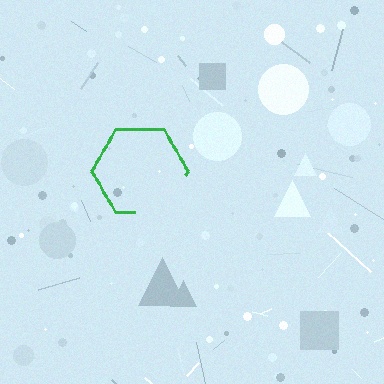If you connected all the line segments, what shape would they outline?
They would outline a hexagon.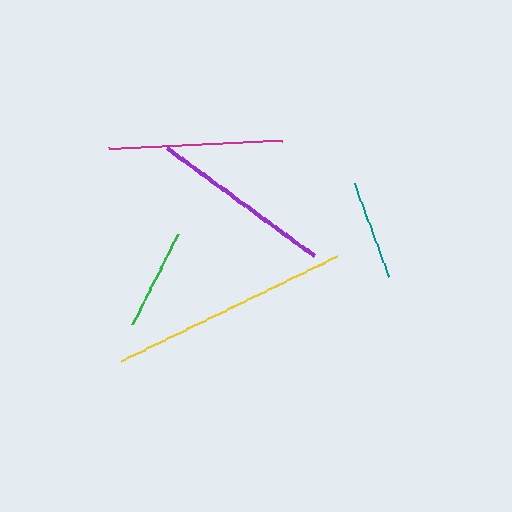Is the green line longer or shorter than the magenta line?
The magenta line is longer than the green line.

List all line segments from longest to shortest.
From longest to shortest: yellow, purple, magenta, green, teal.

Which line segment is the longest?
The yellow line is the longest at approximately 240 pixels.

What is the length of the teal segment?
The teal segment is approximately 100 pixels long.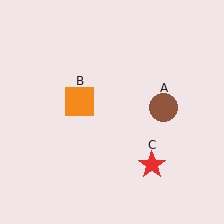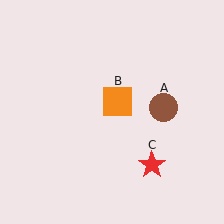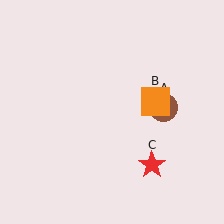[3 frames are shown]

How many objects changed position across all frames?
1 object changed position: orange square (object B).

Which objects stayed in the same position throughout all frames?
Brown circle (object A) and red star (object C) remained stationary.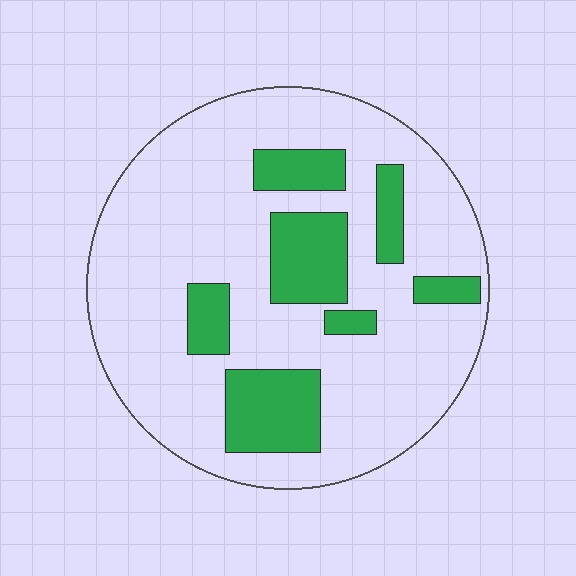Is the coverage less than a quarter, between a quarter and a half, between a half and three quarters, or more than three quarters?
Less than a quarter.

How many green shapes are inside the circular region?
7.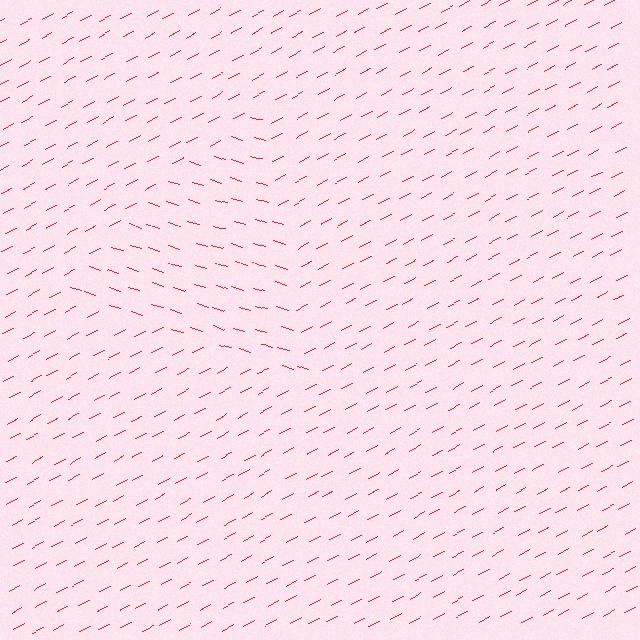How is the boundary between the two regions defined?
The boundary is defined purely by a change in line orientation (approximately 45 degrees difference). All lines are the same color and thickness.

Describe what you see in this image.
The image is filled with small red line segments. A triangle region in the image has lines oriented differently from the surrounding lines, creating a visible texture boundary.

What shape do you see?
I see a triangle.